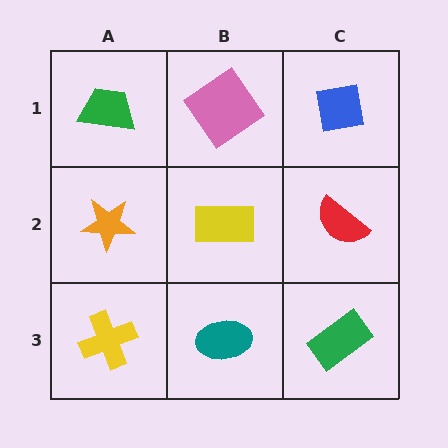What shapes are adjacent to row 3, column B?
A yellow rectangle (row 2, column B), a yellow cross (row 3, column A), a green rectangle (row 3, column C).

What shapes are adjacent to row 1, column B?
A yellow rectangle (row 2, column B), a green trapezoid (row 1, column A), a blue square (row 1, column C).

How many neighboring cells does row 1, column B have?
3.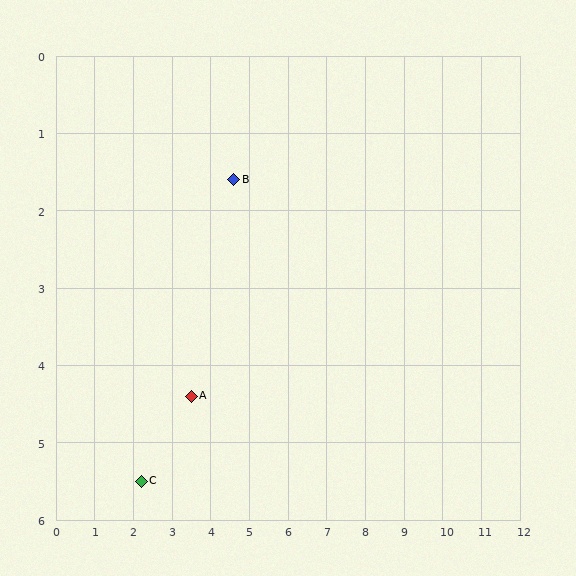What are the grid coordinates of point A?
Point A is at approximately (3.5, 4.4).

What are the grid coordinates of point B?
Point B is at approximately (4.6, 1.6).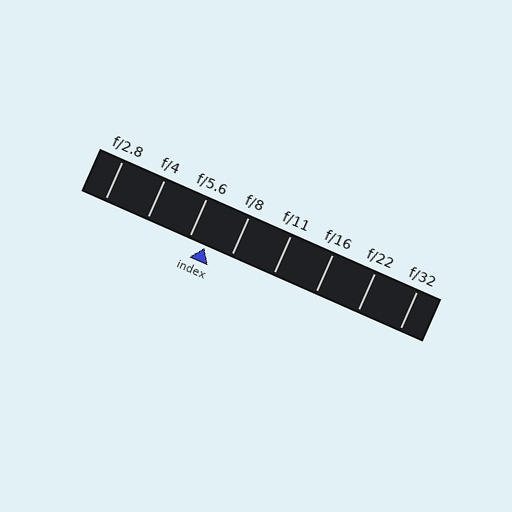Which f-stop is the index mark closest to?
The index mark is closest to f/5.6.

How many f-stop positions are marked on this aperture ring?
There are 8 f-stop positions marked.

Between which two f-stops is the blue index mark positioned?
The index mark is between f/5.6 and f/8.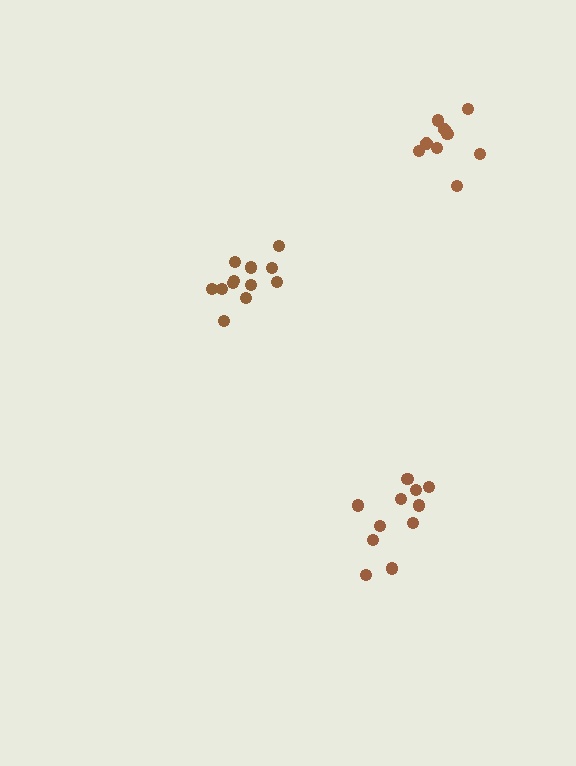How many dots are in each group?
Group 1: 9 dots, Group 2: 11 dots, Group 3: 13 dots (33 total).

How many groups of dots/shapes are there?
There are 3 groups.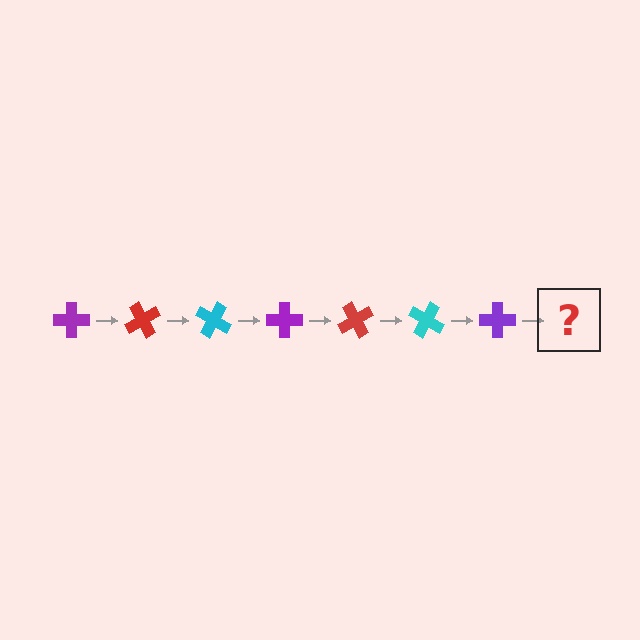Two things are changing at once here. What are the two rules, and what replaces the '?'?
The two rules are that it rotates 60 degrees each step and the color cycles through purple, red, and cyan. The '?' should be a red cross, rotated 420 degrees from the start.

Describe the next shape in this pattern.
It should be a red cross, rotated 420 degrees from the start.